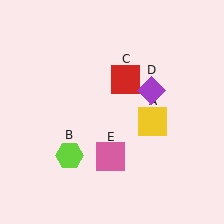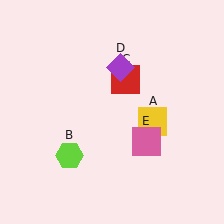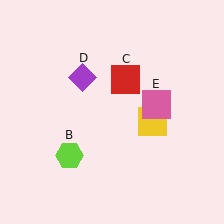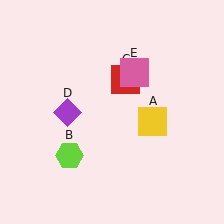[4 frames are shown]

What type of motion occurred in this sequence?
The purple diamond (object D), pink square (object E) rotated counterclockwise around the center of the scene.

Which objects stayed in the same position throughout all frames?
Yellow square (object A) and lime hexagon (object B) and red square (object C) remained stationary.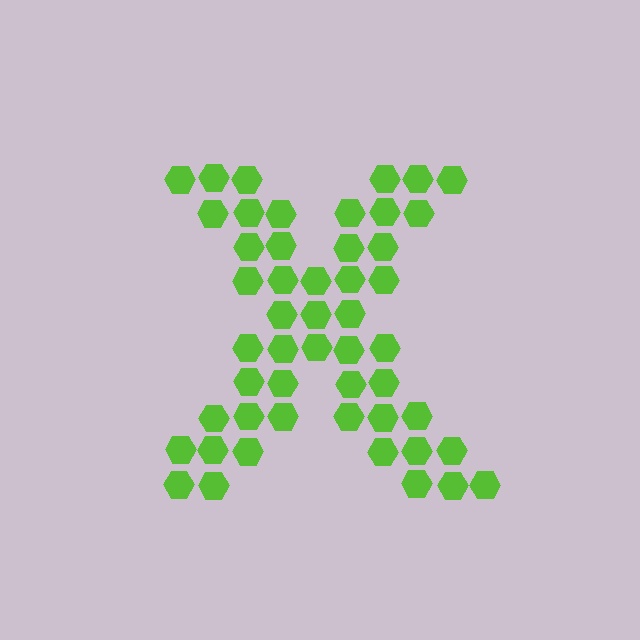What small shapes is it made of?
It is made of small hexagons.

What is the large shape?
The large shape is the letter X.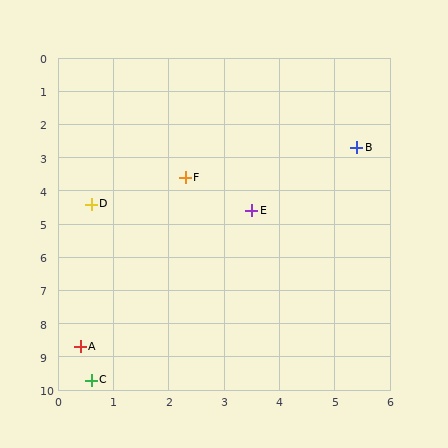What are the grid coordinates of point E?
Point E is at approximately (3.5, 4.6).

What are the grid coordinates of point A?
Point A is at approximately (0.4, 8.7).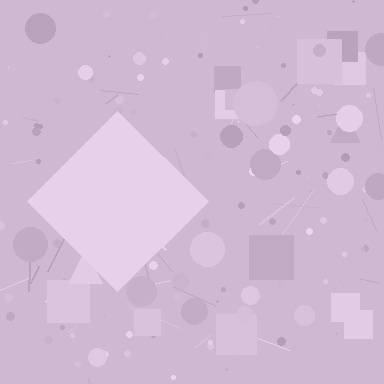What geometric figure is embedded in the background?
A diamond is embedded in the background.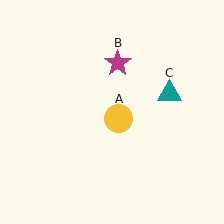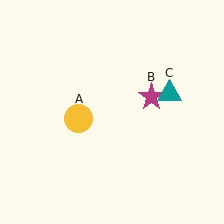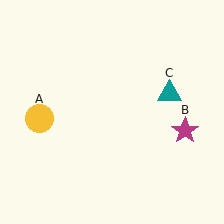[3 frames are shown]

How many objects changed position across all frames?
2 objects changed position: yellow circle (object A), magenta star (object B).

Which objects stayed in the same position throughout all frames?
Teal triangle (object C) remained stationary.